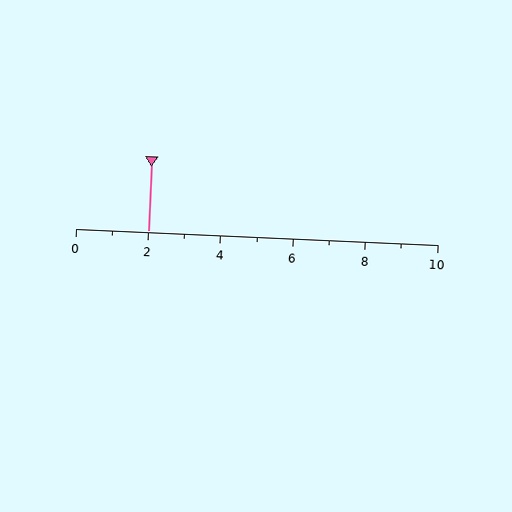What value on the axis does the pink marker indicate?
The marker indicates approximately 2.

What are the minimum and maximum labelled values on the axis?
The axis runs from 0 to 10.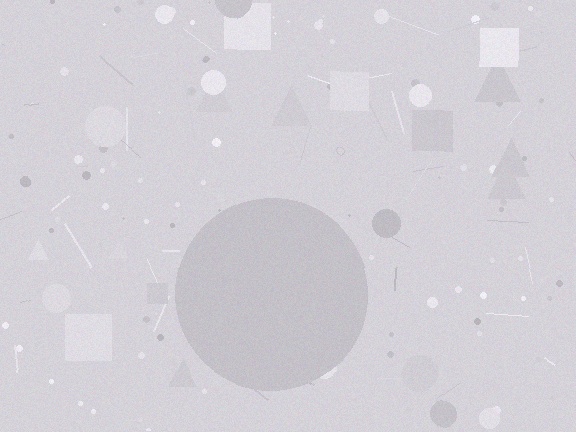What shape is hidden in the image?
A circle is hidden in the image.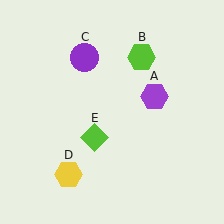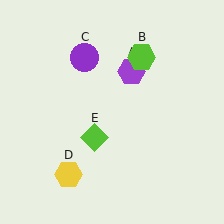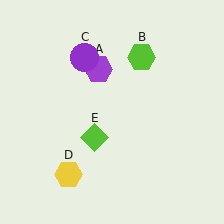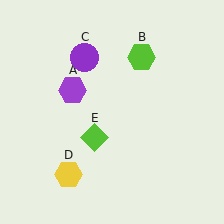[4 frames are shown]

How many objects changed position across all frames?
1 object changed position: purple hexagon (object A).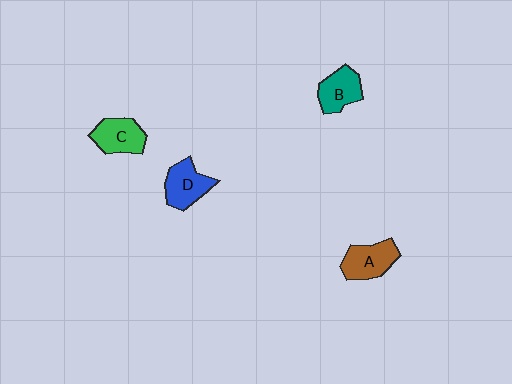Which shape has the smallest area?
Shape B (teal).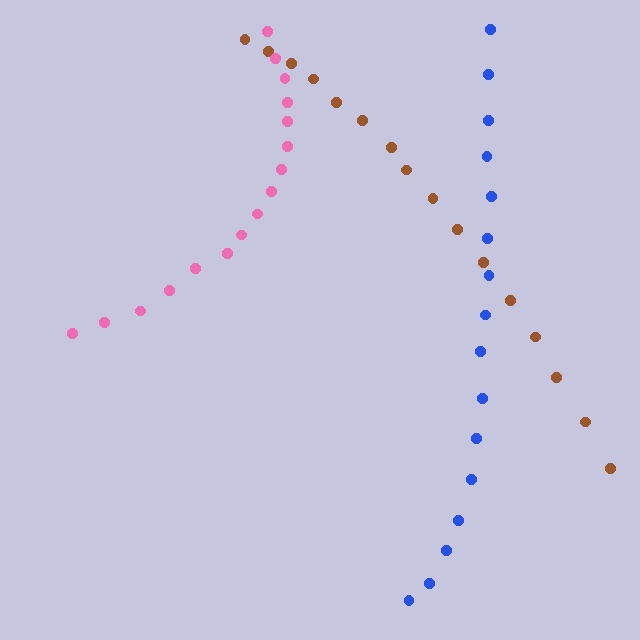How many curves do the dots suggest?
There are 3 distinct paths.